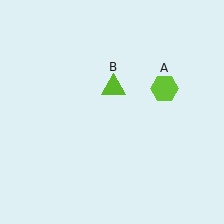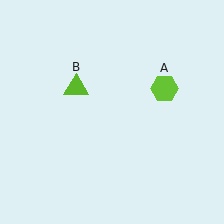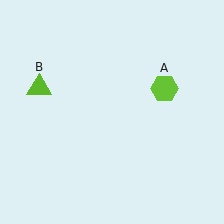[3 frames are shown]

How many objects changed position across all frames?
1 object changed position: lime triangle (object B).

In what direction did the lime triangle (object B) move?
The lime triangle (object B) moved left.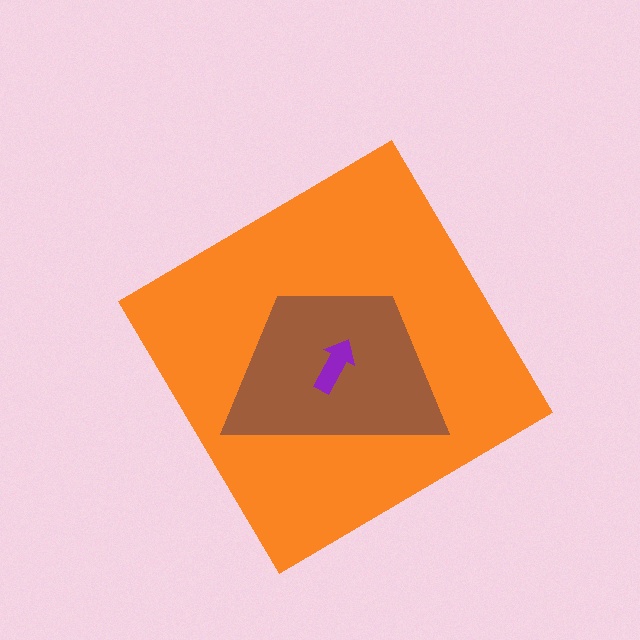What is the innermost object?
The purple arrow.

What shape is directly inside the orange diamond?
The brown trapezoid.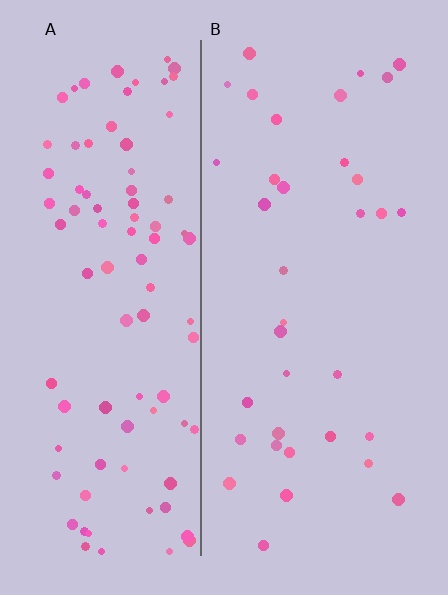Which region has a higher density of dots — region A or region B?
A (the left).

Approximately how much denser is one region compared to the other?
Approximately 2.6× — region A over region B.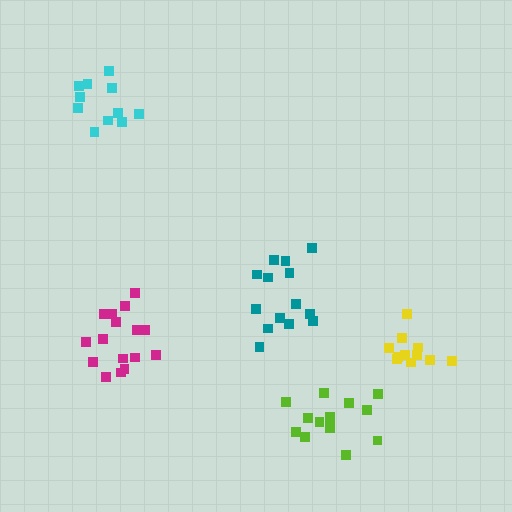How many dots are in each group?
Group 1: 11 dots, Group 2: 11 dots, Group 3: 14 dots, Group 4: 14 dots, Group 5: 16 dots (66 total).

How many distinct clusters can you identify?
There are 5 distinct clusters.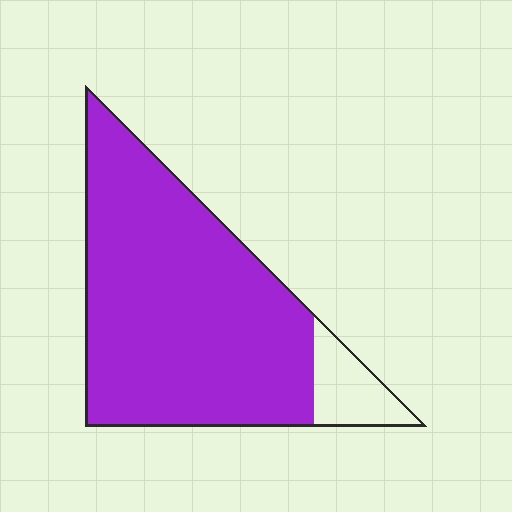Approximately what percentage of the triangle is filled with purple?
Approximately 90%.